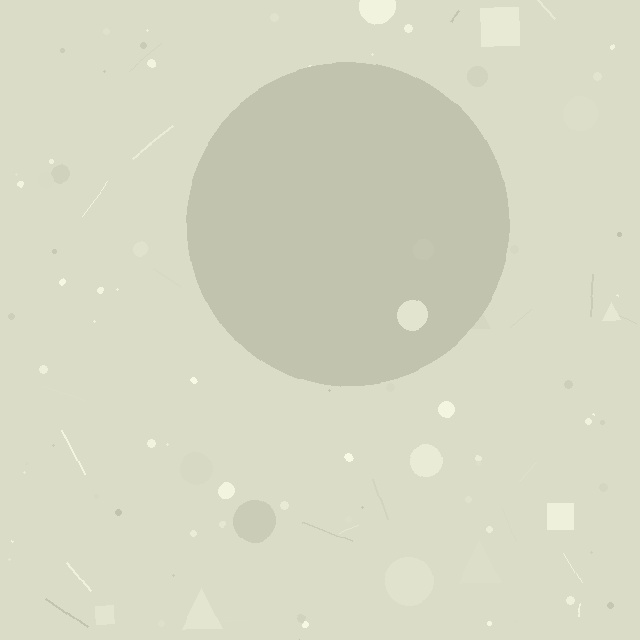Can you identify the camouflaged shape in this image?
The camouflaged shape is a circle.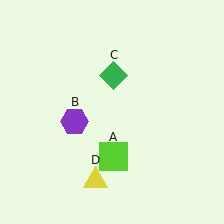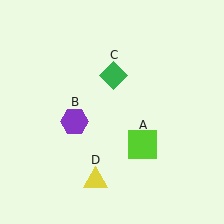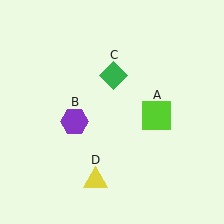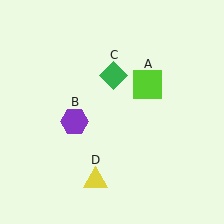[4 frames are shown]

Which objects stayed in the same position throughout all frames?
Purple hexagon (object B) and green diamond (object C) and yellow triangle (object D) remained stationary.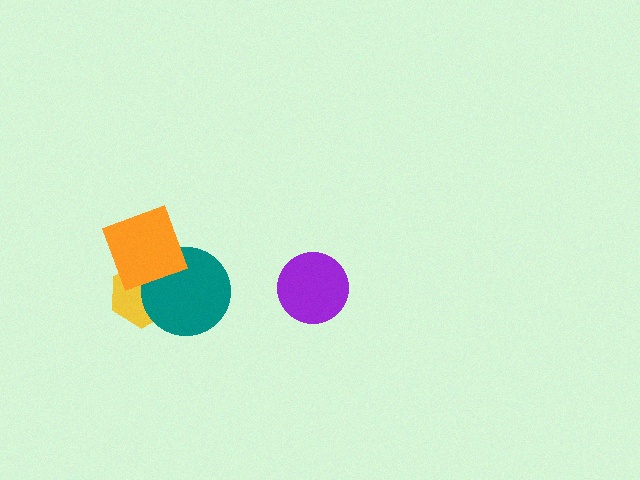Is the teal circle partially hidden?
Yes, it is partially covered by another shape.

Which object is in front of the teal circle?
The orange diamond is in front of the teal circle.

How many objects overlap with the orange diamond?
2 objects overlap with the orange diamond.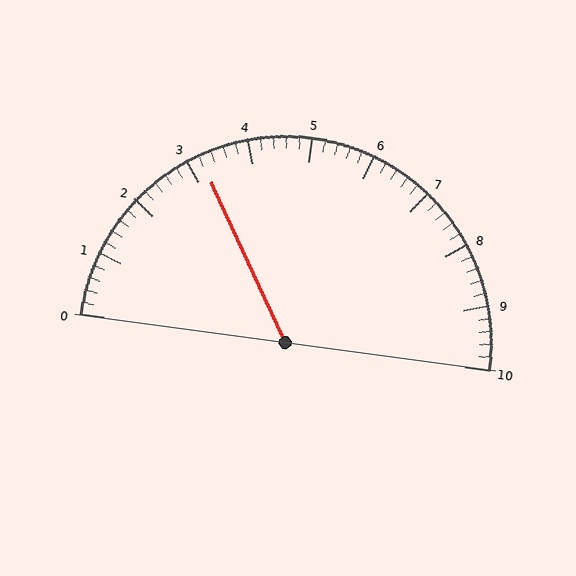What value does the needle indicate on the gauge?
The needle indicates approximately 3.2.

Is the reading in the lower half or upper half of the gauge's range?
The reading is in the lower half of the range (0 to 10).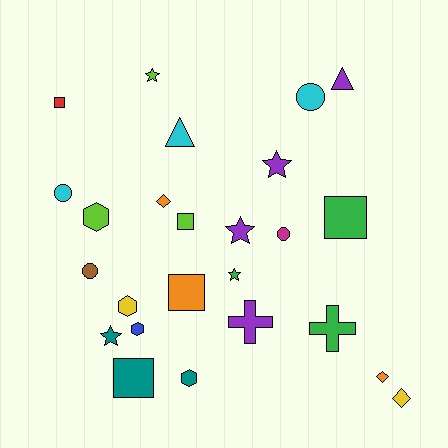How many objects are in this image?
There are 25 objects.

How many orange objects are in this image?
There are 3 orange objects.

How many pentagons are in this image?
There are no pentagons.